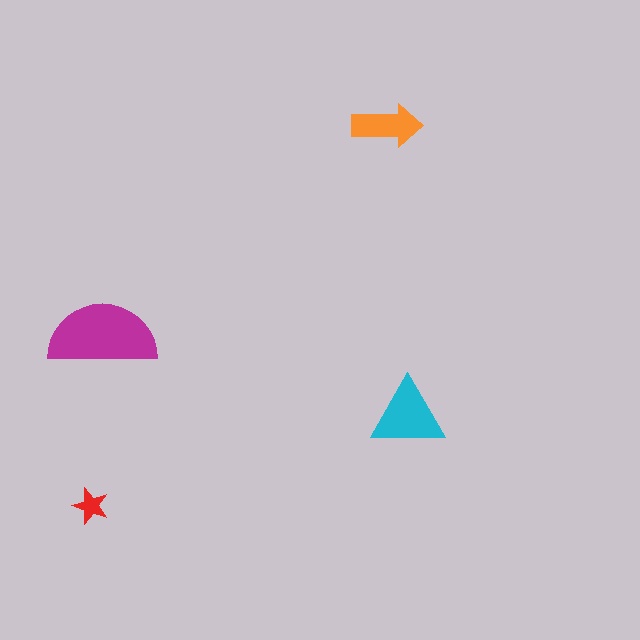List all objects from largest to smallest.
The magenta semicircle, the cyan triangle, the orange arrow, the red star.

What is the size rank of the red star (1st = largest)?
4th.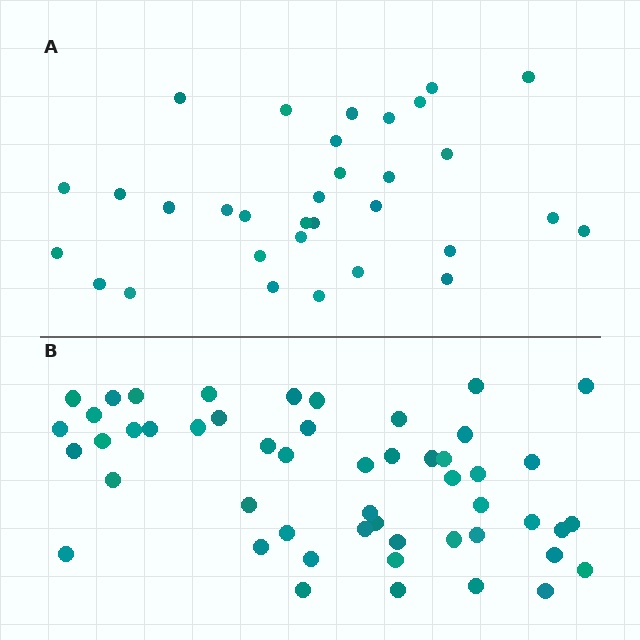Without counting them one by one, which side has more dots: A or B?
Region B (the bottom region) has more dots.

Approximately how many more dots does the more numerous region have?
Region B has approximately 20 more dots than region A.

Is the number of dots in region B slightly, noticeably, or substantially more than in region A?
Region B has substantially more. The ratio is roughly 1.6 to 1.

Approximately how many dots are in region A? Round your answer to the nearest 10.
About 30 dots. (The exact count is 32, which rounds to 30.)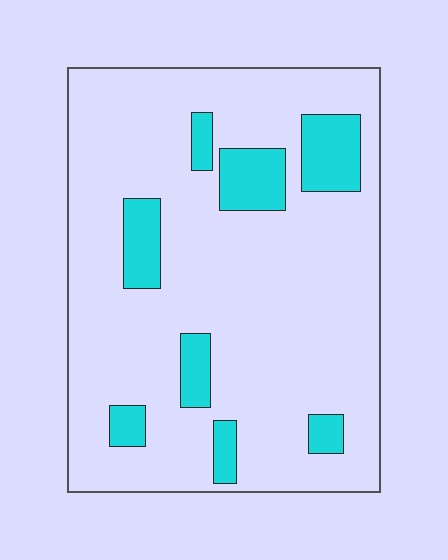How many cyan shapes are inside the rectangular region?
8.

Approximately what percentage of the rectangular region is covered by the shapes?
Approximately 15%.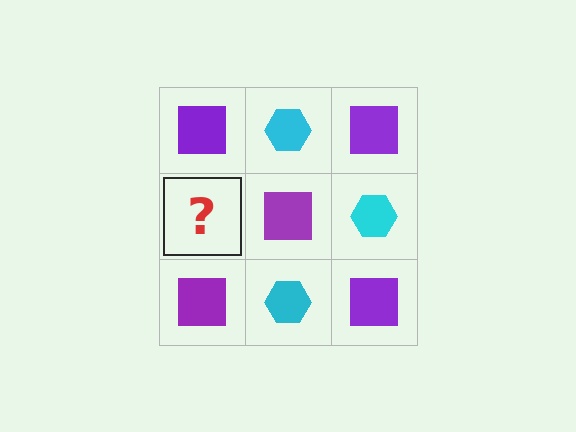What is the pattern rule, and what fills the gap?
The rule is that it alternates purple square and cyan hexagon in a checkerboard pattern. The gap should be filled with a cyan hexagon.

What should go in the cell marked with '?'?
The missing cell should contain a cyan hexagon.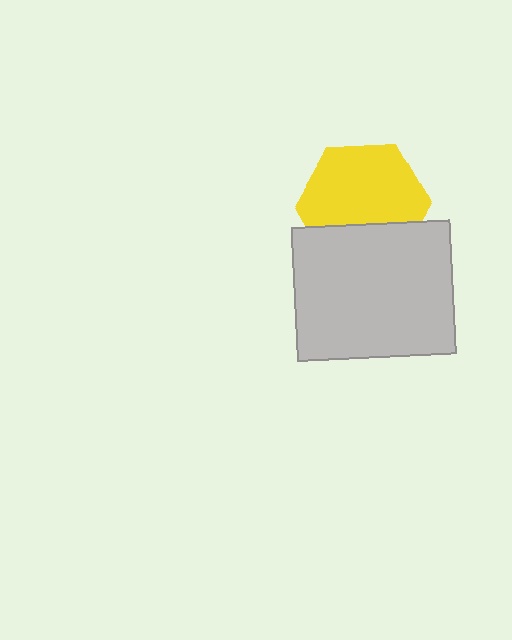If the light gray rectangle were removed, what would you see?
You would see the complete yellow hexagon.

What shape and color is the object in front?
The object in front is a light gray rectangle.